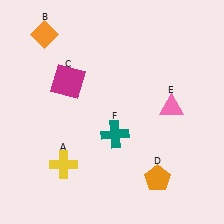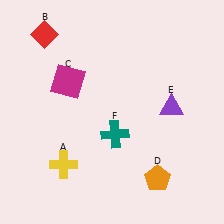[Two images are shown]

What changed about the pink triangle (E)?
In Image 1, E is pink. In Image 2, it changed to purple.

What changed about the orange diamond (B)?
In Image 1, B is orange. In Image 2, it changed to red.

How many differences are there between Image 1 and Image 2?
There are 2 differences between the two images.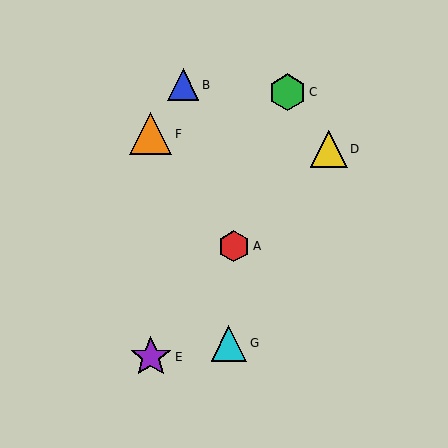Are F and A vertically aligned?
No, F is at x≈151 and A is at x≈234.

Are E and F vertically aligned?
Yes, both are at x≈151.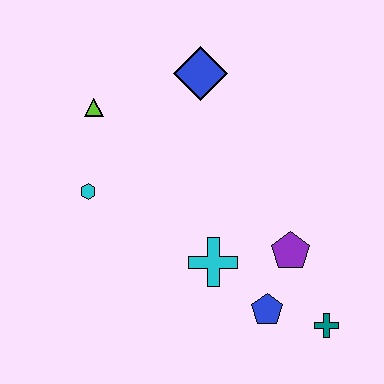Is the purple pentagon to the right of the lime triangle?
Yes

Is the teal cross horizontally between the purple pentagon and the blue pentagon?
No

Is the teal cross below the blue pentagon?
Yes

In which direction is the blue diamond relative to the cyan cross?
The blue diamond is above the cyan cross.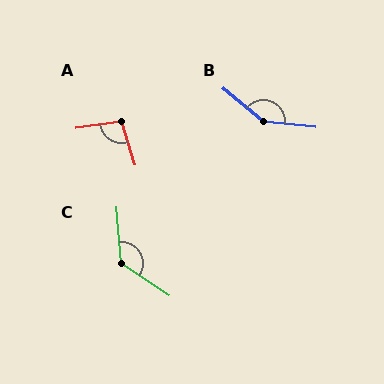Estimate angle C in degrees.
Approximately 129 degrees.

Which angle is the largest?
B, at approximately 146 degrees.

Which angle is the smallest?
A, at approximately 98 degrees.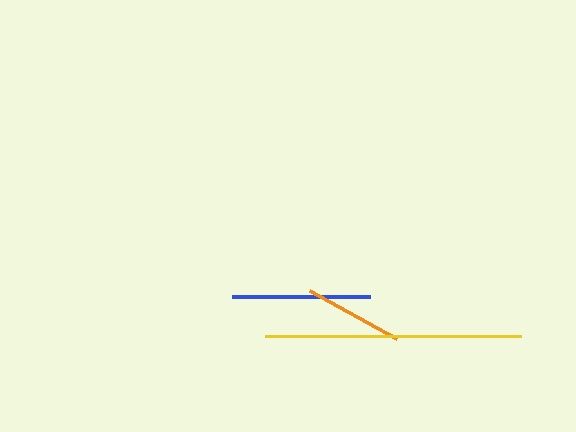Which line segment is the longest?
The yellow line is the longest at approximately 256 pixels.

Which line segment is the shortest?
The orange line is the shortest at approximately 99 pixels.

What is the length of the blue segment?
The blue segment is approximately 138 pixels long.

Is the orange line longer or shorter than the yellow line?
The yellow line is longer than the orange line.